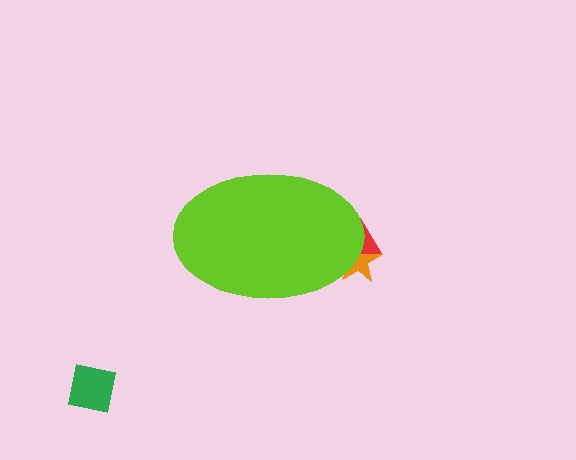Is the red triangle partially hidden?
Yes, the red triangle is partially hidden behind the lime ellipse.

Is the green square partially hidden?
No, the green square is fully visible.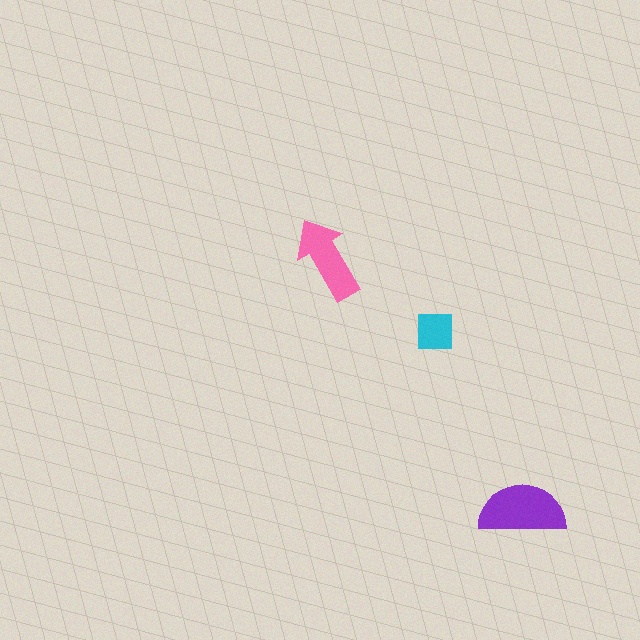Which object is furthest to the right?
The purple semicircle is rightmost.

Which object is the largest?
The purple semicircle.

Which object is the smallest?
The cyan square.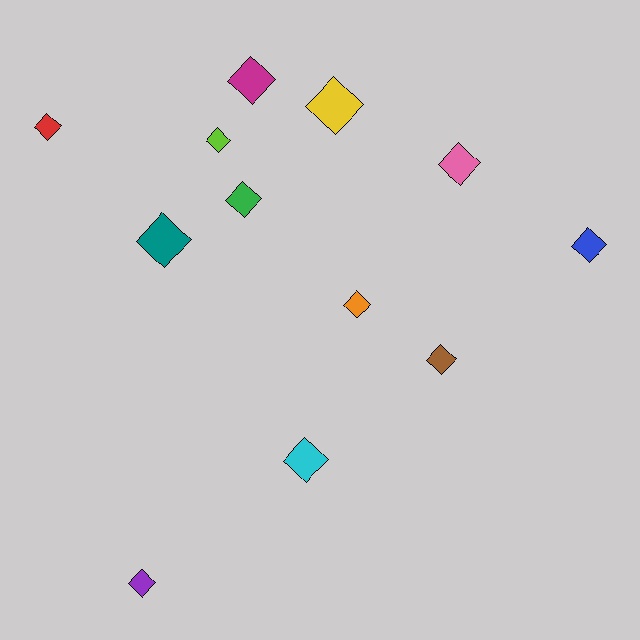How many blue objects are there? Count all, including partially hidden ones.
There is 1 blue object.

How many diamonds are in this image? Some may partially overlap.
There are 12 diamonds.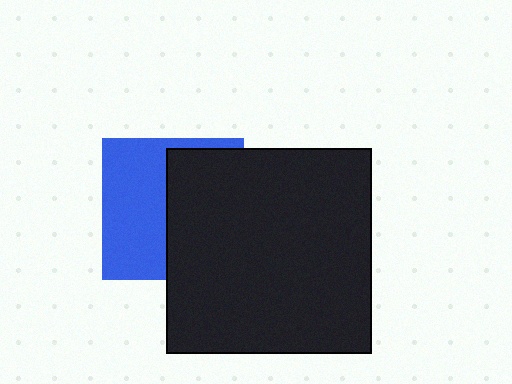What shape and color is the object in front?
The object in front is a black square.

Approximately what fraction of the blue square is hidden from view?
Roughly 51% of the blue square is hidden behind the black square.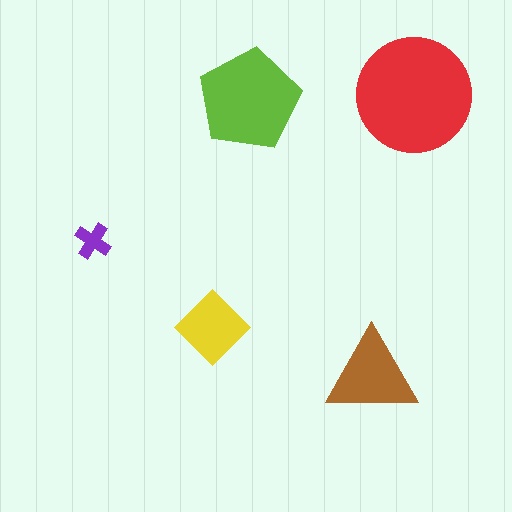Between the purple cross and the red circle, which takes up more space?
The red circle.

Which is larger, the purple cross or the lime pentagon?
The lime pentagon.